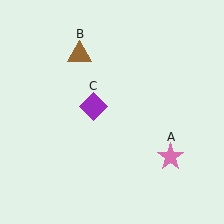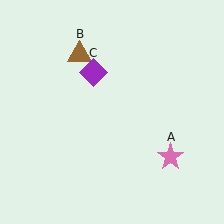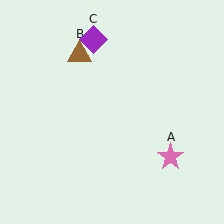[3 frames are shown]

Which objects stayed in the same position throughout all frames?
Pink star (object A) and brown triangle (object B) remained stationary.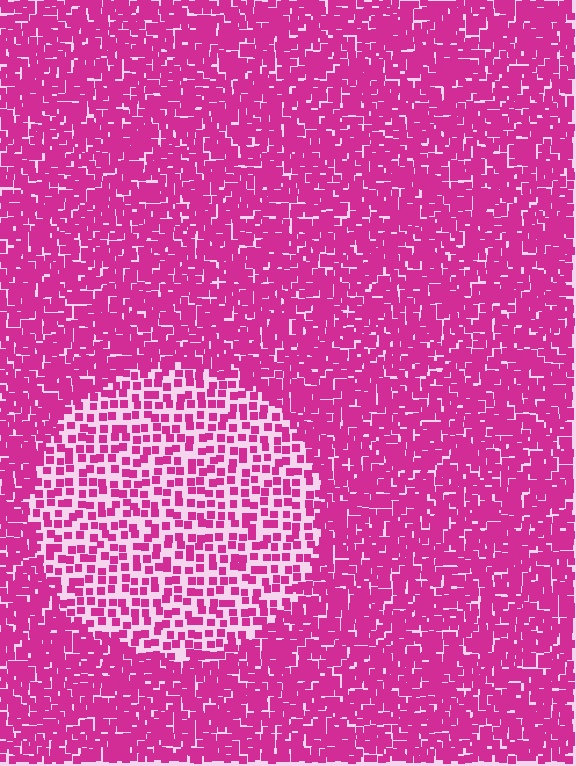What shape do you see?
I see a circle.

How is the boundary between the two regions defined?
The boundary is defined by a change in element density (approximately 2.2x ratio). All elements are the same color, size, and shape.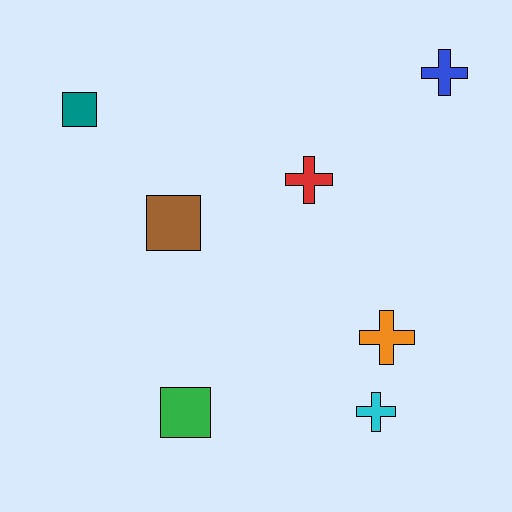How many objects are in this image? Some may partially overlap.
There are 7 objects.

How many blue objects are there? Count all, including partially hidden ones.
There is 1 blue object.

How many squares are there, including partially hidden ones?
There are 3 squares.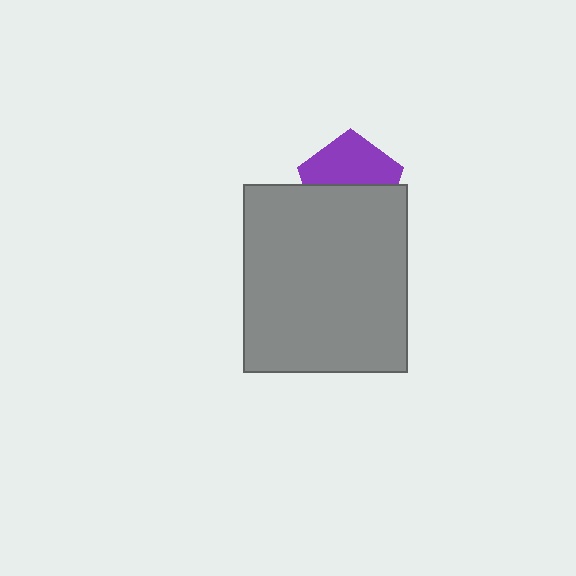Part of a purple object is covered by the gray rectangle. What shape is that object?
It is a pentagon.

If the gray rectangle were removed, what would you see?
You would see the complete purple pentagon.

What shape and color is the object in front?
The object in front is a gray rectangle.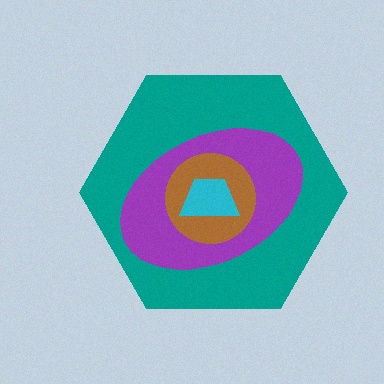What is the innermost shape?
The cyan trapezoid.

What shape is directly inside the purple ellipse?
The brown circle.